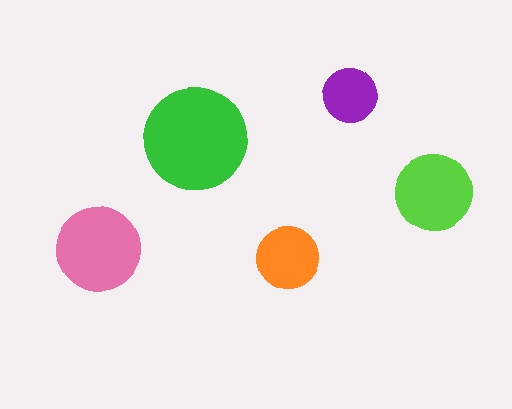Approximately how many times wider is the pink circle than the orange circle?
About 1.5 times wider.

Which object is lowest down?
The orange circle is bottommost.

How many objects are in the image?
There are 5 objects in the image.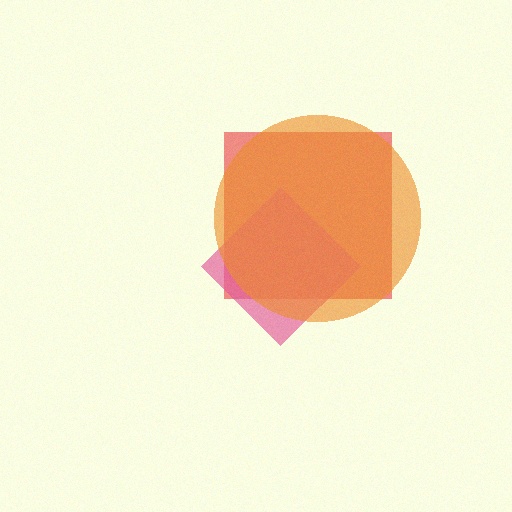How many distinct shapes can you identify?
There are 3 distinct shapes: a red square, a pink diamond, an orange circle.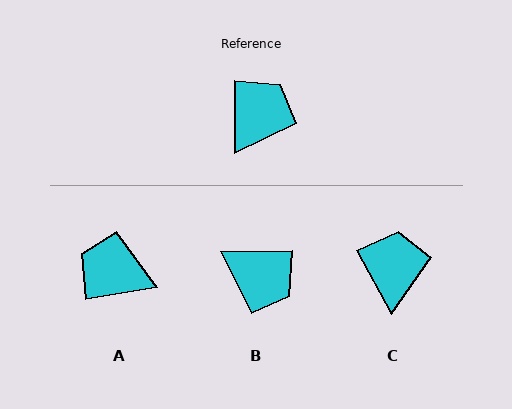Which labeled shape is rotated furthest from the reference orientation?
A, about 100 degrees away.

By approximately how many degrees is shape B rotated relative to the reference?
Approximately 89 degrees clockwise.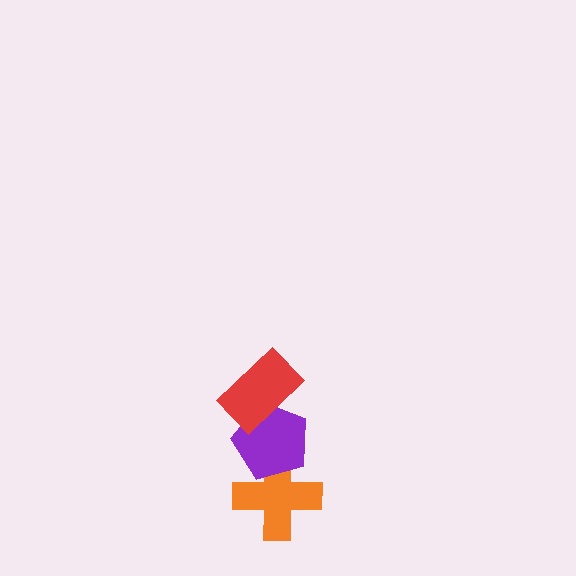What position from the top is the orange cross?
The orange cross is 3rd from the top.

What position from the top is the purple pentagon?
The purple pentagon is 2nd from the top.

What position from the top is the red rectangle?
The red rectangle is 1st from the top.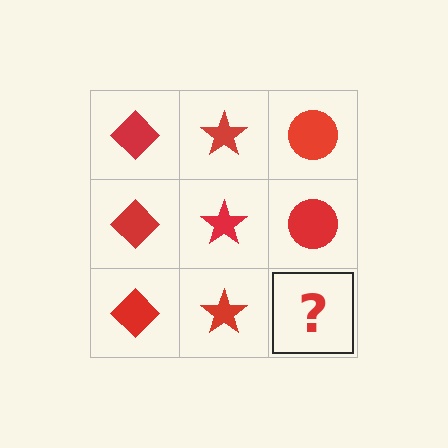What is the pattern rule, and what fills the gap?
The rule is that each column has a consistent shape. The gap should be filled with a red circle.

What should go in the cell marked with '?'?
The missing cell should contain a red circle.